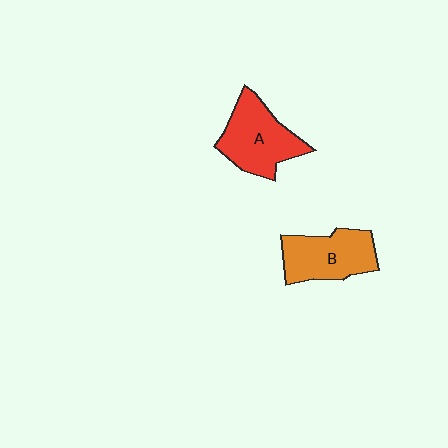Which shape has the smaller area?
Shape B (orange).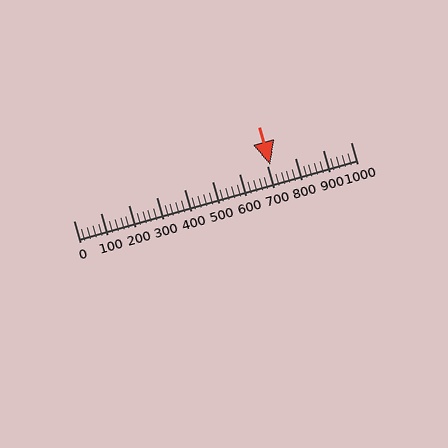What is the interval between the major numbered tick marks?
The major tick marks are spaced 100 units apart.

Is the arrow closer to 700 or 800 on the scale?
The arrow is closer to 700.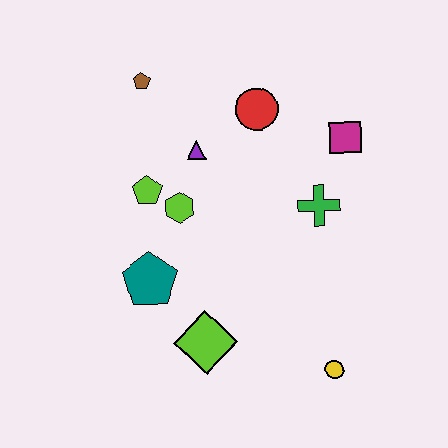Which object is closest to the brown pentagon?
The purple triangle is closest to the brown pentagon.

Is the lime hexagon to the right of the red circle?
No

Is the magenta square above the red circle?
No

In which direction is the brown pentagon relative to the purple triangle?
The brown pentagon is above the purple triangle.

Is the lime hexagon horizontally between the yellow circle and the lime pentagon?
Yes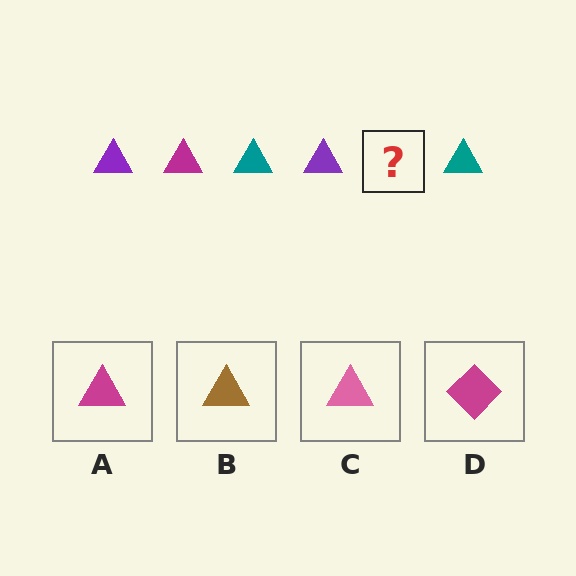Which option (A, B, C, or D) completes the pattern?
A.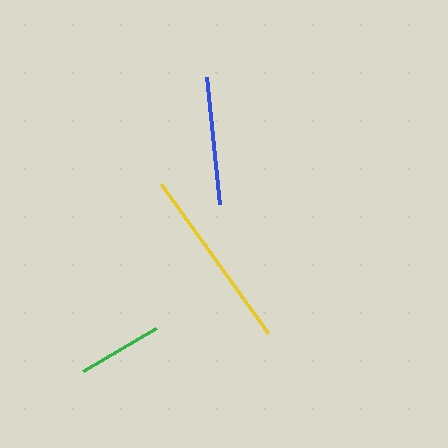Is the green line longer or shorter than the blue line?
The blue line is longer than the green line.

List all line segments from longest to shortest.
From longest to shortest: yellow, blue, green.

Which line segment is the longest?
The yellow line is the longest at approximately 184 pixels.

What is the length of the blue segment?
The blue segment is approximately 128 pixels long.